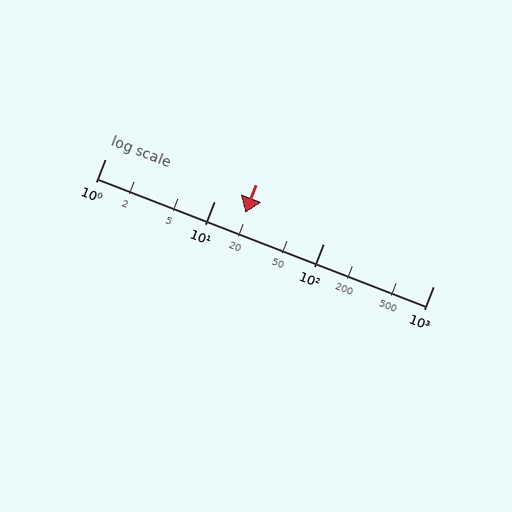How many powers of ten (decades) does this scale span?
The scale spans 3 decades, from 1 to 1000.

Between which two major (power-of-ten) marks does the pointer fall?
The pointer is between 10 and 100.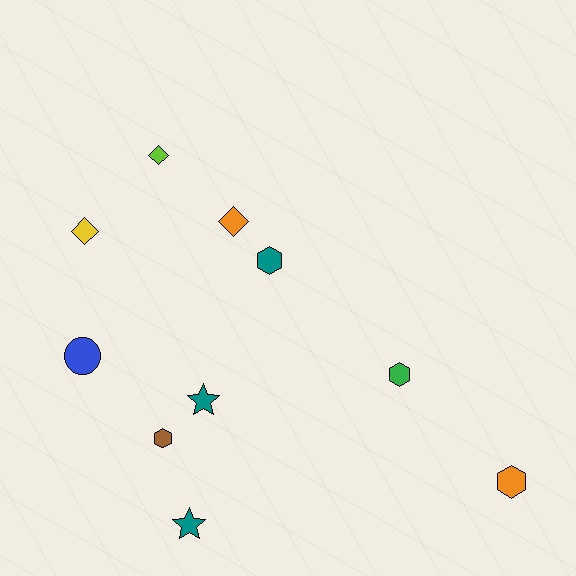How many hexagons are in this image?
There are 4 hexagons.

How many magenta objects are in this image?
There are no magenta objects.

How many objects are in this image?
There are 10 objects.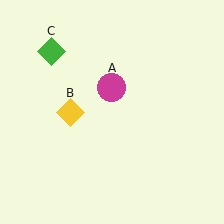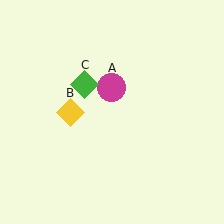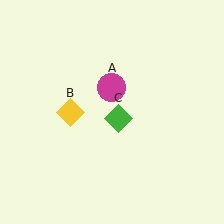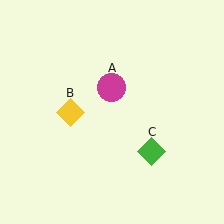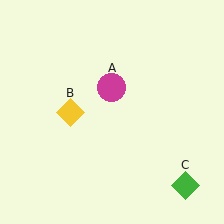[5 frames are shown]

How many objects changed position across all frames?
1 object changed position: green diamond (object C).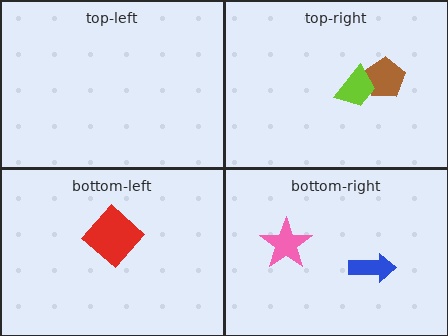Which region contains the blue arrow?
The bottom-right region.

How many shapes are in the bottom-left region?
1.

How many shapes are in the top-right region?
2.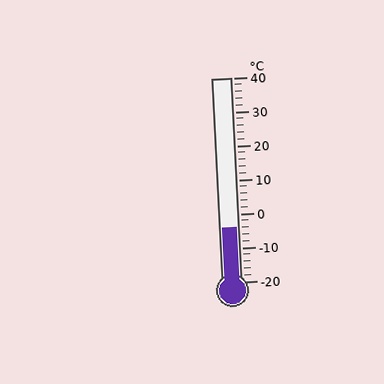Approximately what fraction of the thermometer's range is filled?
The thermometer is filled to approximately 25% of its range.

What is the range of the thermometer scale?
The thermometer scale ranges from -20°C to 40°C.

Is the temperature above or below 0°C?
The temperature is below 0°C.